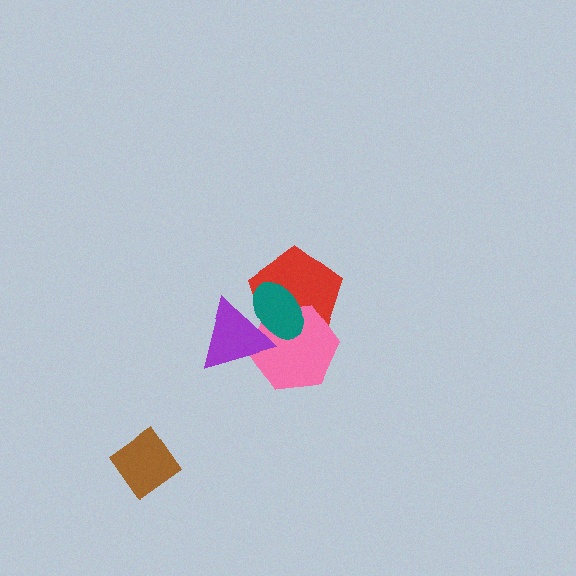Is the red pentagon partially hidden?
Yes, it is partially covered by another shape.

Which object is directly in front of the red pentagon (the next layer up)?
The pink hexagon is directly in front of the red pentagon.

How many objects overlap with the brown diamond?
0 objects overlap with the brown diamond.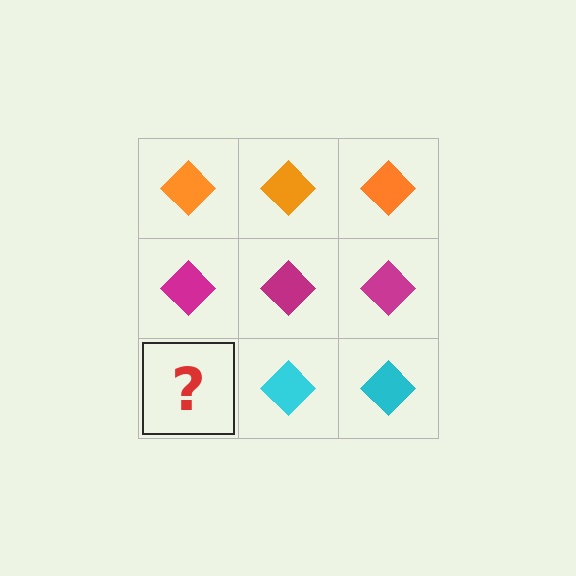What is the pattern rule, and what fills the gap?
The rule is that each row has a consistent color. The gap should be filled with a cyan diamond.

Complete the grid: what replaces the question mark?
The question mark should be replaced with a cyan diamond.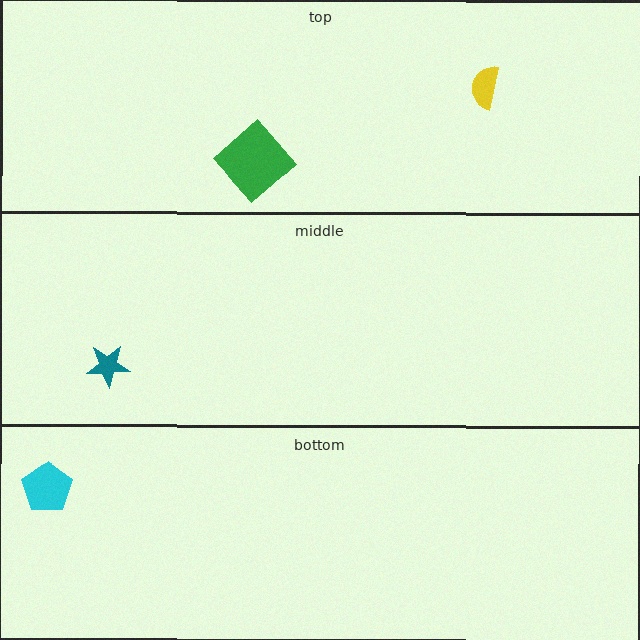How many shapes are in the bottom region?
1.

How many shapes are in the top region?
2.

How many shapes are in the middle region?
1.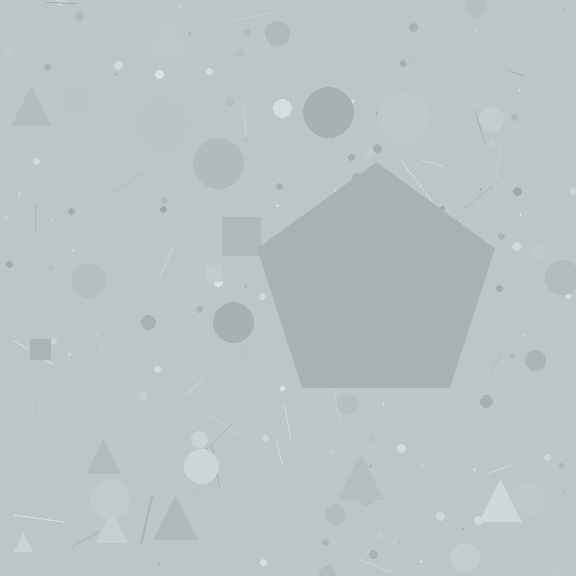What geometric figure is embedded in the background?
A pentagon is embedded in the background.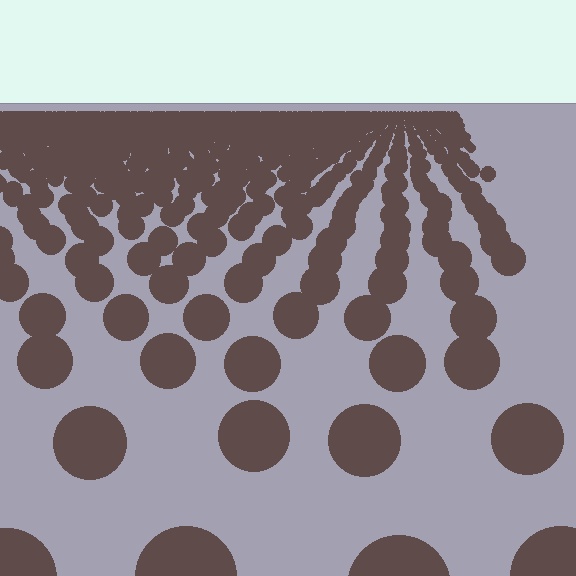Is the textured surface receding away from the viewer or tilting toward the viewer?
The surface is receding away from the viewer. Texture elements get smaller and denser toward the top.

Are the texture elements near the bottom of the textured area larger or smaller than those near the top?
Larger. Near the bottom, elements are closer to the viewer and appear at a bigger on-screen size.